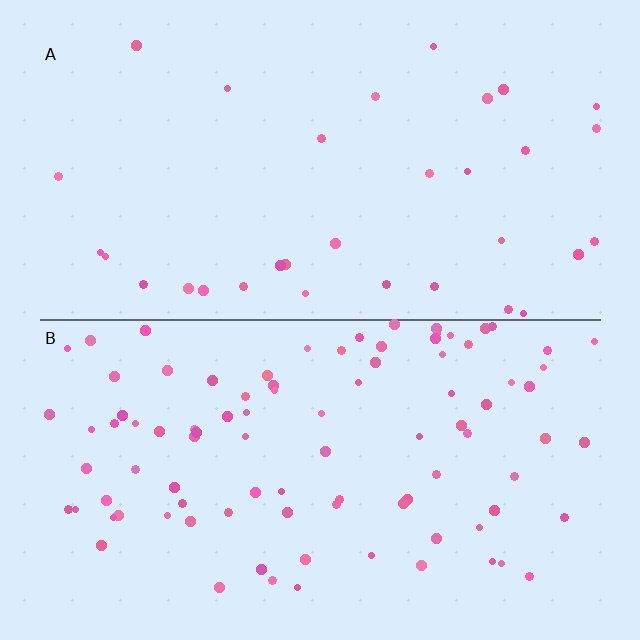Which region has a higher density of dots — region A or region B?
B (the bottom).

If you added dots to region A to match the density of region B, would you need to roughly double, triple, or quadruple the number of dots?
Approximately triple.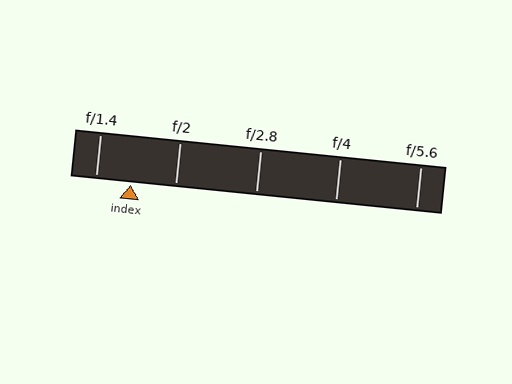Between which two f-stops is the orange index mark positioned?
The index mark is between f/1.4 and f/2.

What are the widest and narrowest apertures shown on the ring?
The widest aperture shown is f/1.4 and the narrowest is f/5.6.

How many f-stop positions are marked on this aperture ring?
There are 5 f-stop positions marked.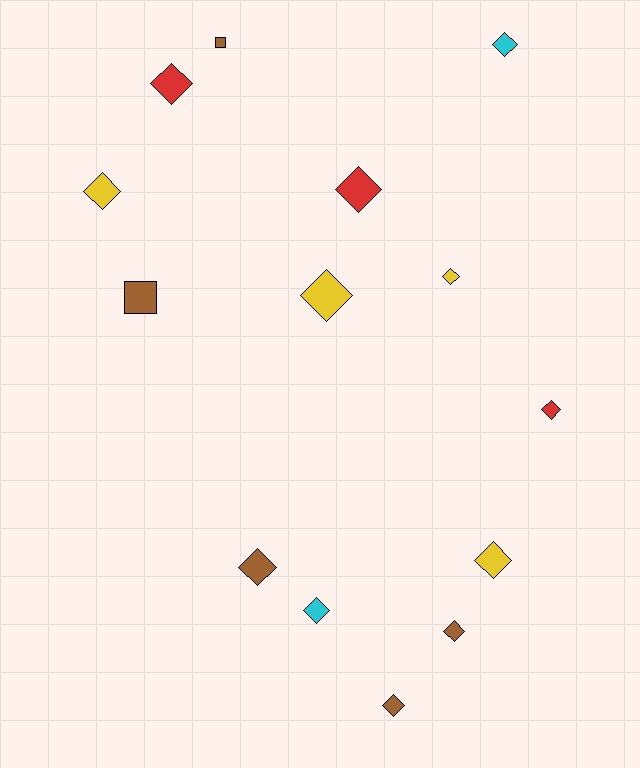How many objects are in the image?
There are 14 objects.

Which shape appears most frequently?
Diamond, with 12 objects.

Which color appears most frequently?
Brown, with 5 objects.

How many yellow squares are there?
There are no yellow squares.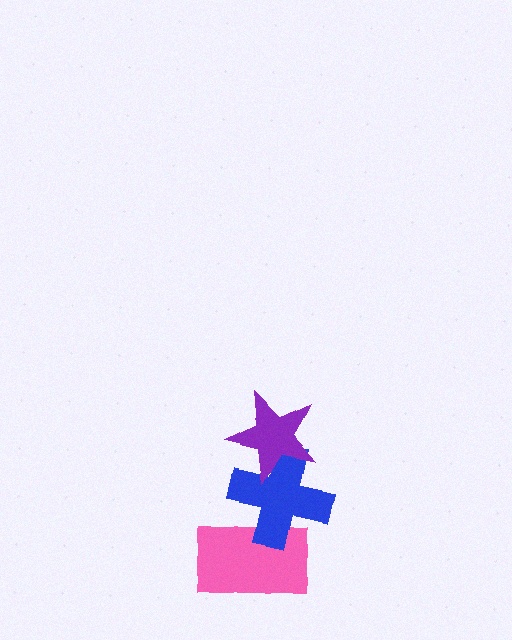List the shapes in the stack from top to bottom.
From top to bottom: the purple star, the blue cross, the pink rectangle.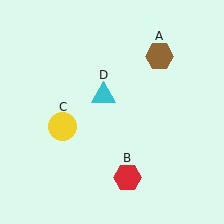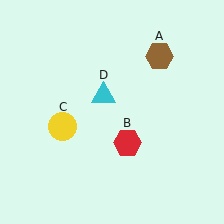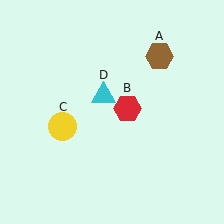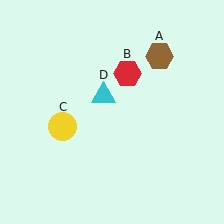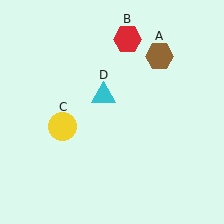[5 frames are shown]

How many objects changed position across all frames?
1 object changed position: red hexagon (object B).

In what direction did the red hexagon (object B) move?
The red hexagon (object B) moved up.